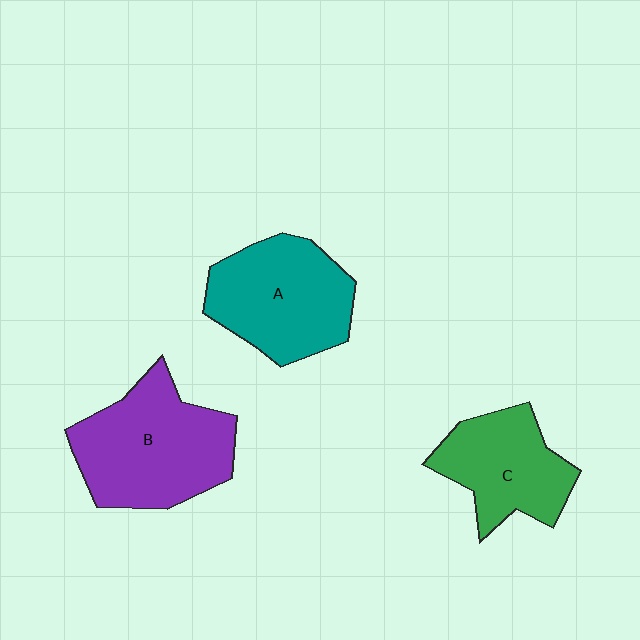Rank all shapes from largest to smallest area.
From largest to smallest: B (purple), A (teal), C (green).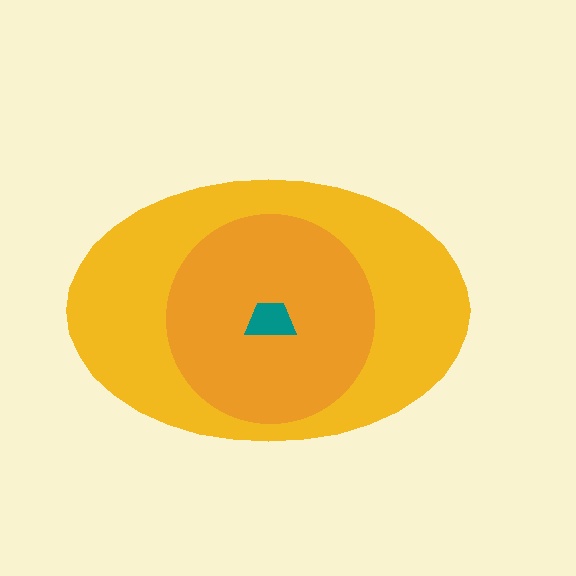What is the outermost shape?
The yellow ellipse.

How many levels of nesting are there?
3.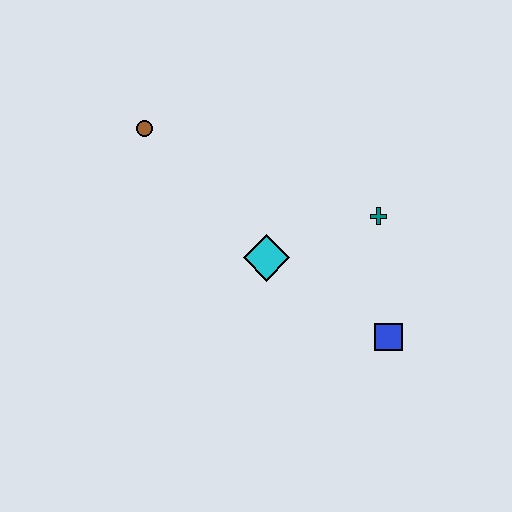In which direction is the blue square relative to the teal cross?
The blue square is below the teal cross.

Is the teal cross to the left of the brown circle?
No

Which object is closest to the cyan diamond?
The teal cross is closest to the cyan diamond.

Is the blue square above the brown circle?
No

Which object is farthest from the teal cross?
The brown circle is farthest from the teal cross.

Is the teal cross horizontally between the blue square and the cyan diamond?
Yes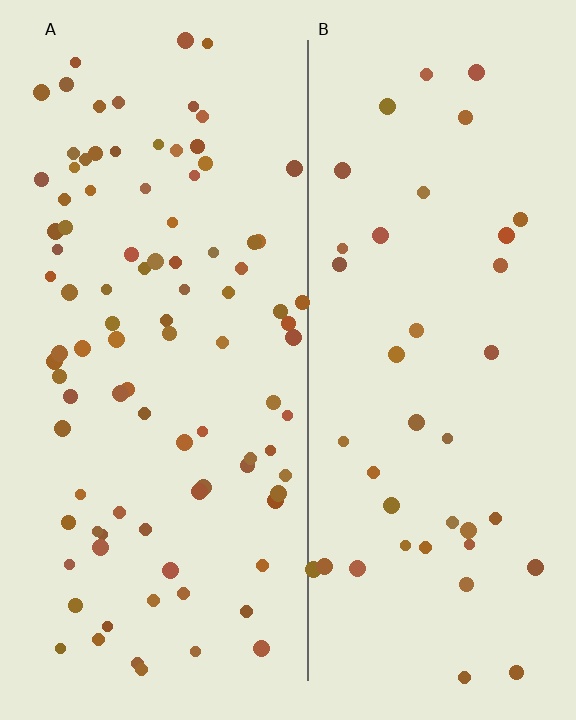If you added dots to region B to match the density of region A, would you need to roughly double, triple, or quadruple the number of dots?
Approximately double.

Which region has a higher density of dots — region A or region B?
A (the left).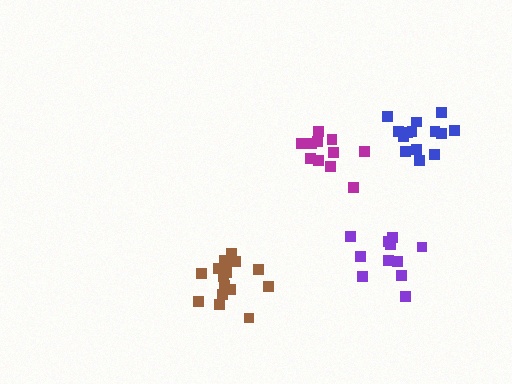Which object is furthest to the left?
The brown cluster is leftmost.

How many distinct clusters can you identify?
There are 4 distinct clusters.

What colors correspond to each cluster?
The clusters are colored: purple, brown, blue, magenta.